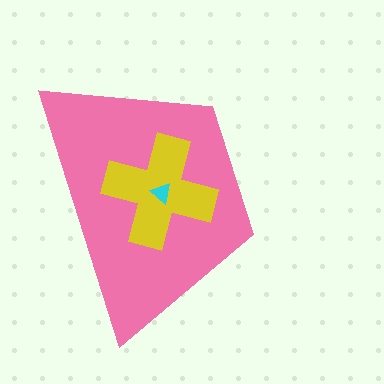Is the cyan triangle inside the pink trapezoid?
Yes.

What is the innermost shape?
The cyan triangle.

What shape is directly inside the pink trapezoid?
The yellow cross.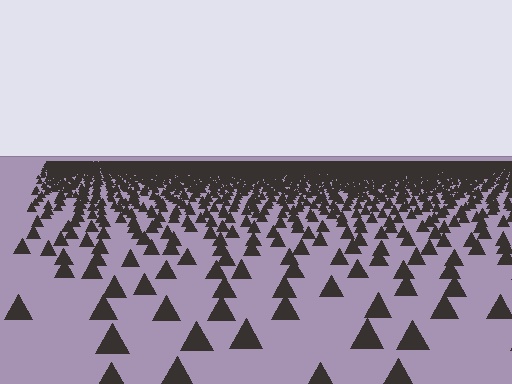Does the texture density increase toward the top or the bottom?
Density increases toward the top.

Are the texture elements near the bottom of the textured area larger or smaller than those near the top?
Larger. Near the bottom, elements are closer to the viewer and appear at a bigger on-screen size.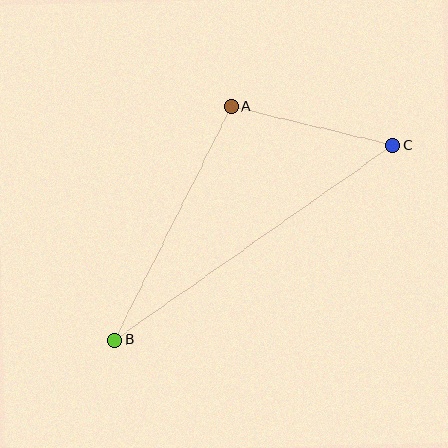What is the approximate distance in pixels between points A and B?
The distance between A and B is approximately 261 pixels.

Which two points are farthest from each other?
Points B and C are farthest from each other.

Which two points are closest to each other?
Points A and C are closest to each other.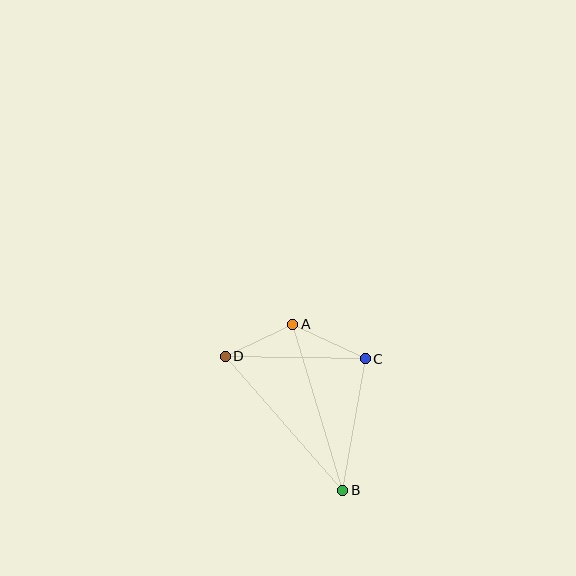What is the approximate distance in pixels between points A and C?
The distance between A and C is approximately 80 pixels.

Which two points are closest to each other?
Points A and D are closest to each other.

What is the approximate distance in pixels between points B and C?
The distance between B and C is approximately 134 pixels.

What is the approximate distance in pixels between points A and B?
The distance between A and B is approximately 173 pixels.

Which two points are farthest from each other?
Points B and D are farthest from each other.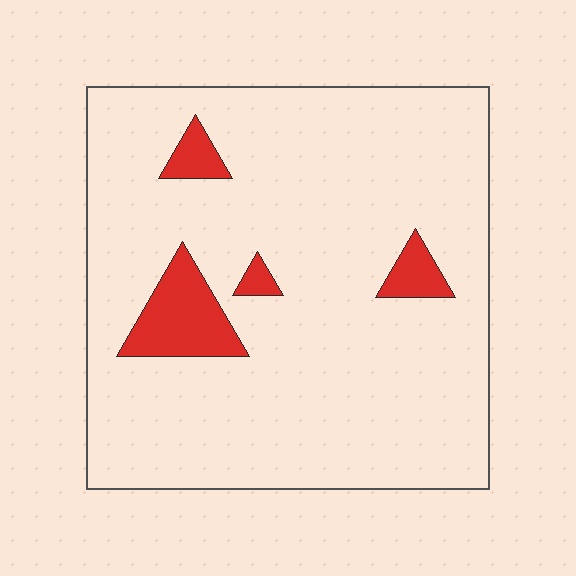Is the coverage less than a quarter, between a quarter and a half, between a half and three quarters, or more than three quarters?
Less than a quarter.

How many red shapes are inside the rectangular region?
4.